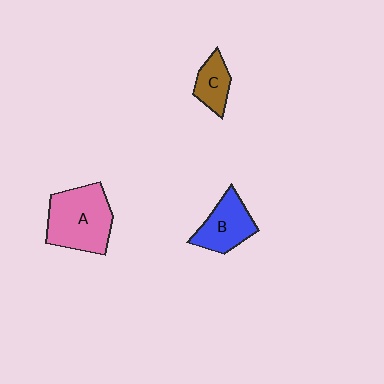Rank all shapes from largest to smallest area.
From largest to smallest: A (pink), B (blue), C (brown).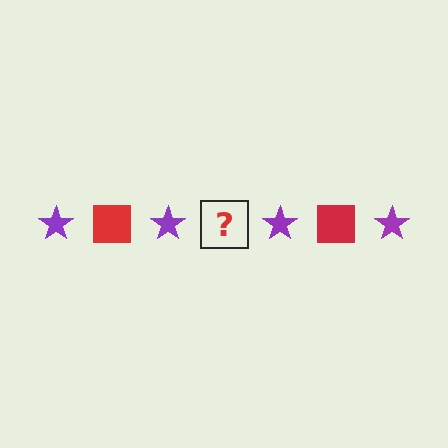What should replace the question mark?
The question mark should be replaced with a red square.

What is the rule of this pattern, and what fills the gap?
The rule is that the pattern alternates between purple star and red square. The gap should be filled with a red square.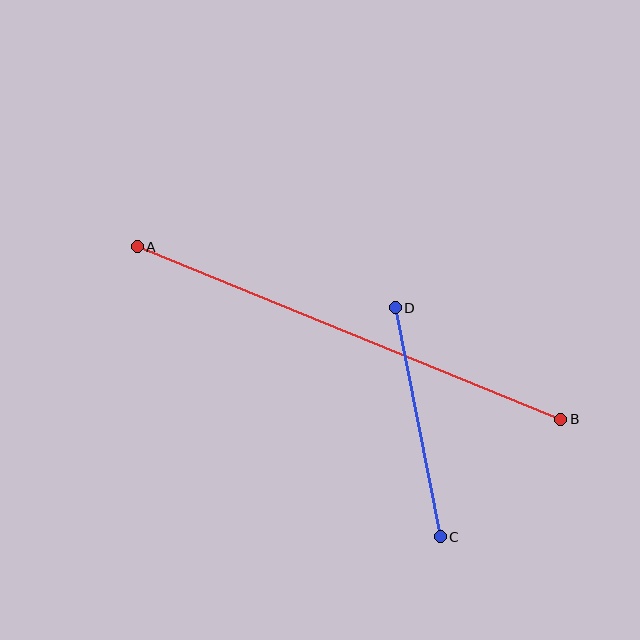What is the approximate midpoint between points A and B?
The midpoint is at approximately (349, 333) pixels.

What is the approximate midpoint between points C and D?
The midpoint is at approximately (418, 422) pixels.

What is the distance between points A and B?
The distance is approximately 457 pixels.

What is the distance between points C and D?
The distance is approximately 234 pixels.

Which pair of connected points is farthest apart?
Points A and B are farthest apart.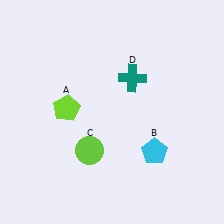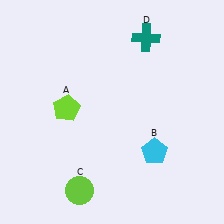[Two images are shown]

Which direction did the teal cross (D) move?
The teal cross (D) moved up.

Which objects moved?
The objects that moved are: the lime circle (C), the teal cross (D).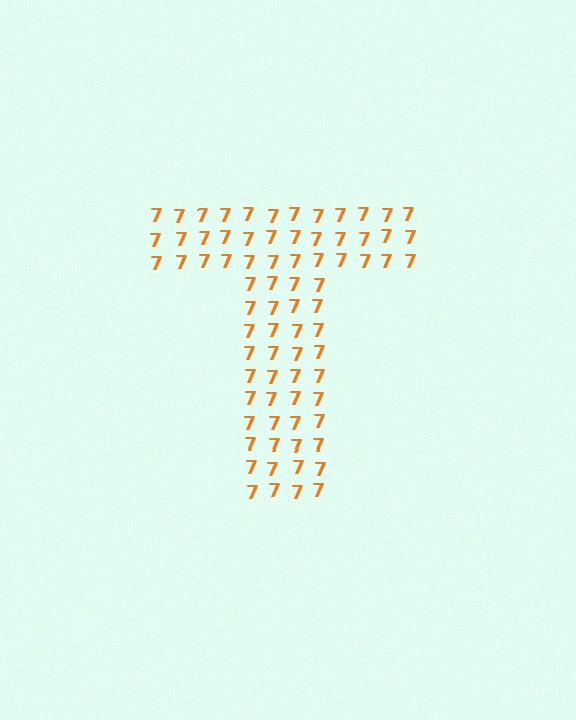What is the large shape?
The large shape is the letter T.